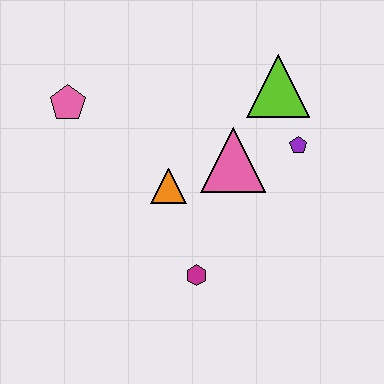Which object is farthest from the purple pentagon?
The pink pentagon is farthest from the purple pentagon.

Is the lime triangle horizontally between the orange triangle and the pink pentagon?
No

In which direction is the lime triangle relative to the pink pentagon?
The lime triangle is to the right of the pink pentagon.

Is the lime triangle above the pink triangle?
Yes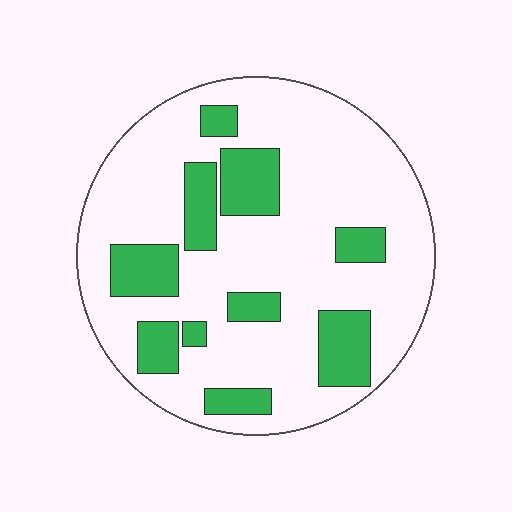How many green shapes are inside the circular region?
10.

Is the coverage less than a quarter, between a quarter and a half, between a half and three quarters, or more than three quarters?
Less than a quarter.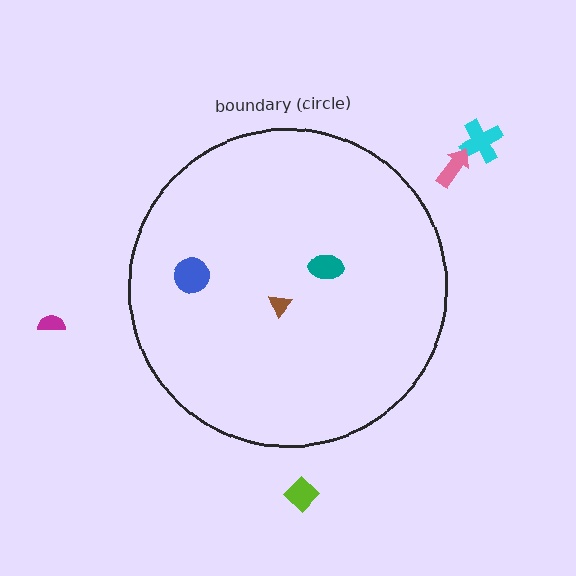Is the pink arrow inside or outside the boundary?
Outside.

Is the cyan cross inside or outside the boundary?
Outside.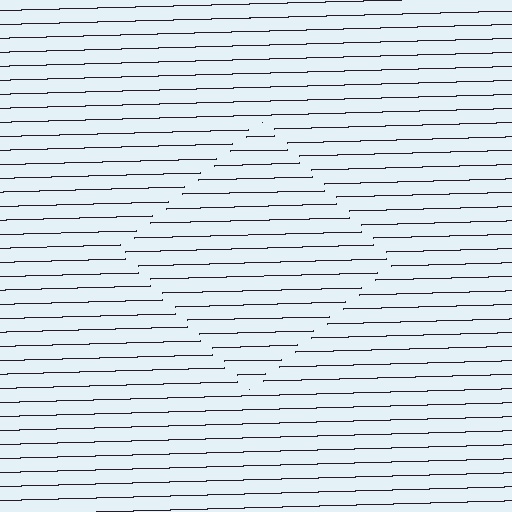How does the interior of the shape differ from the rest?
The interior of the shape contains the same grating, shifted by half a period — the contour is defined by the phase discontinuity where line-ends from the inner and outer gratings abut.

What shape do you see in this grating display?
An illusory square. The interior of the shape contains the same grating, shifted by half a period — the contour is defined by the phase discontinuity where line-ends from the inner and outer gratings abut.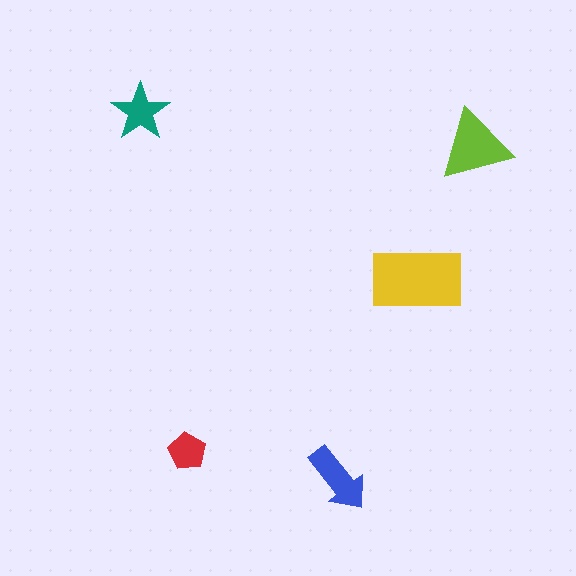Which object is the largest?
The yellow rectangle.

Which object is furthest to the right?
The lime triangle is rightmost.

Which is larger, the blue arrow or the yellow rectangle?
The yellow rectangle.